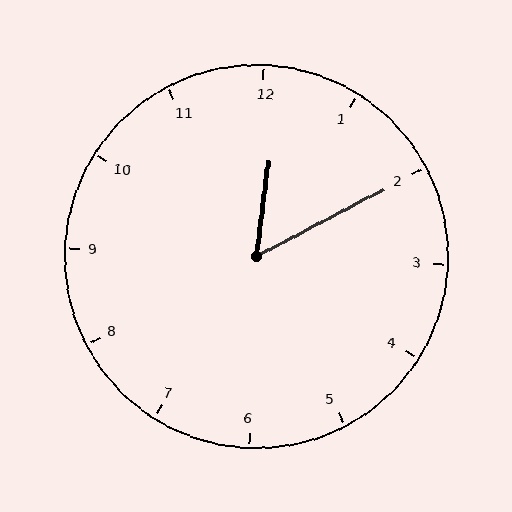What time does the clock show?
12:10.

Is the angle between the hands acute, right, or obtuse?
It is acute.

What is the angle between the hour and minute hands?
Approximately 55 degrees.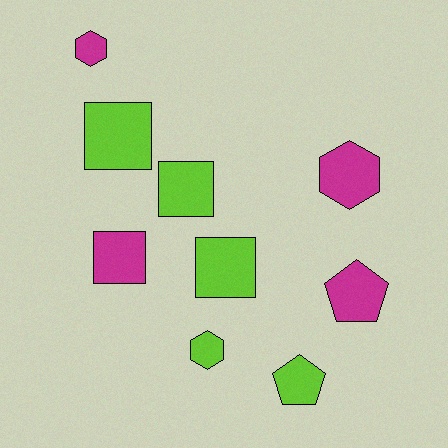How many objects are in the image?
There are 9 objects.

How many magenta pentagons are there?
There is 1 magenta pentagon.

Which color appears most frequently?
Lime, with 5 objects.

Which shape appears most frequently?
Square, with 4 objects.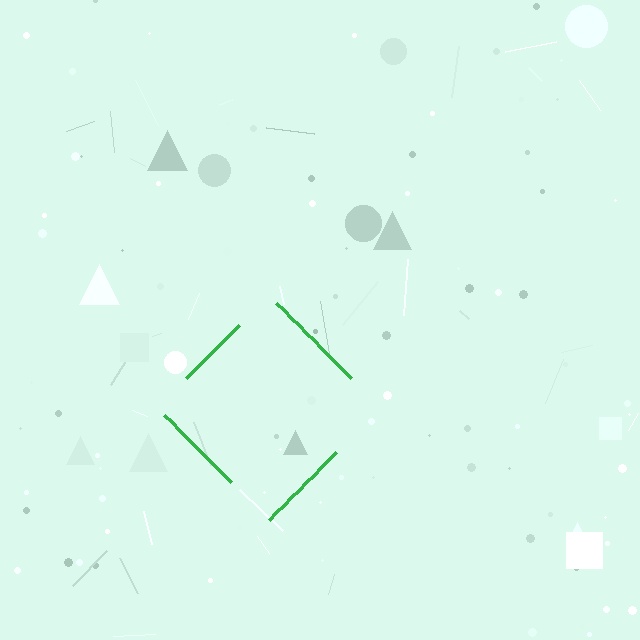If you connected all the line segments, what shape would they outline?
They would outline a diamond.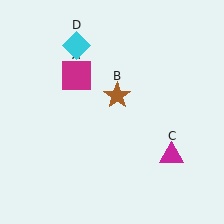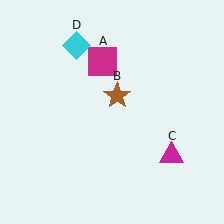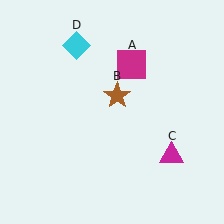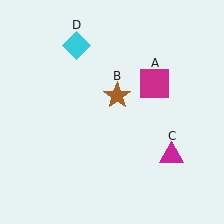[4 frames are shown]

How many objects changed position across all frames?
1 object changed position: magenta square (object A).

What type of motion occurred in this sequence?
The magenta square (object A) rotated clockwise around the center of the scene.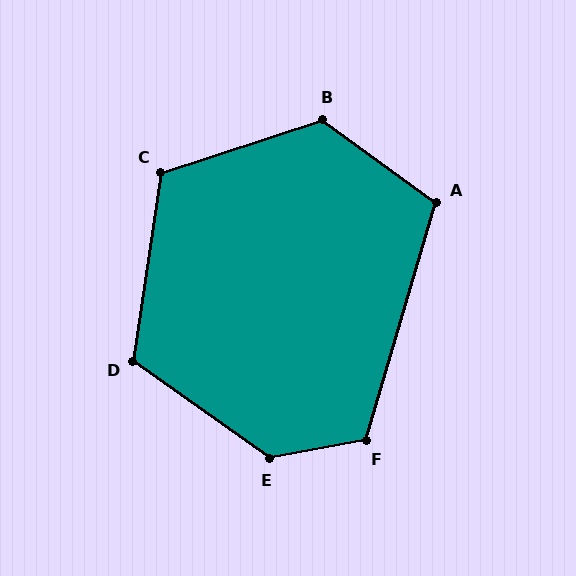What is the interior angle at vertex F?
Approximately 117 degrees (obtuse).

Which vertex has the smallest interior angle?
A, at approximately 109 degrees.